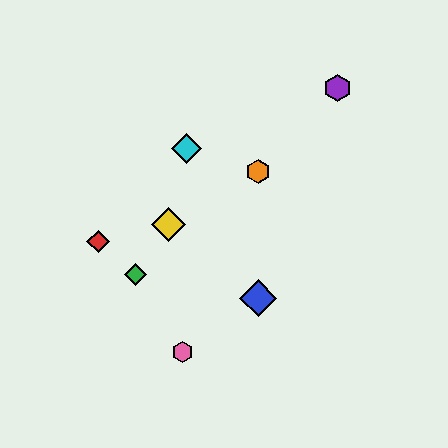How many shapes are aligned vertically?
2 shapes (the blue diamond, the orange hexagon) are aligned vertically.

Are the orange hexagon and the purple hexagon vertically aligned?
No, the orange hexagon is at x≈258 and the purple hexagon is at x≈337.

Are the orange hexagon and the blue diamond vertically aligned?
Yes, both are at x≈258.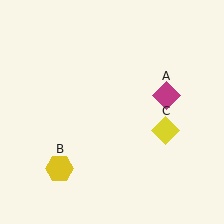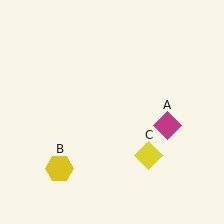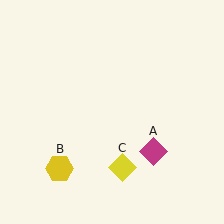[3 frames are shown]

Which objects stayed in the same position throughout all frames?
Yellow hexagon (object B) remained stationary.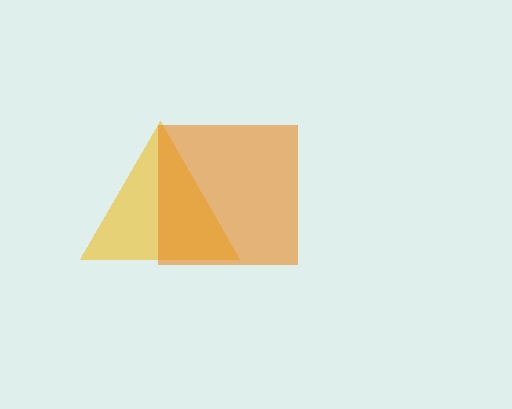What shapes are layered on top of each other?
The layered shapes are: a yellow triangle, an orange square.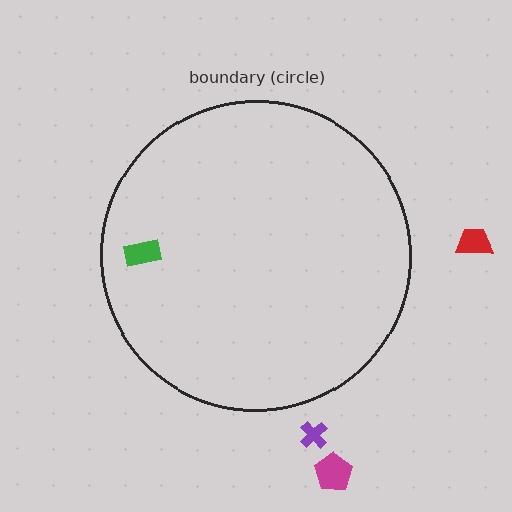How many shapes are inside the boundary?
1 inside, 3 outside.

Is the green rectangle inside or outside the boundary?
Inside.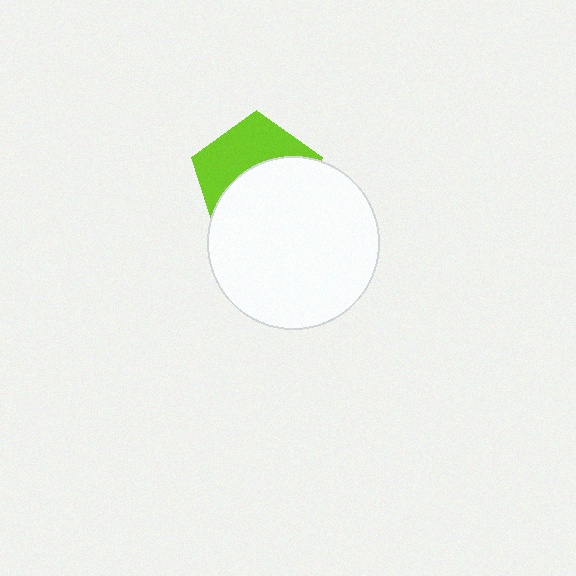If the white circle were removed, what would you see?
You would see the complete lime pentagon.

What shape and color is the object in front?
The object in front is a white circle.